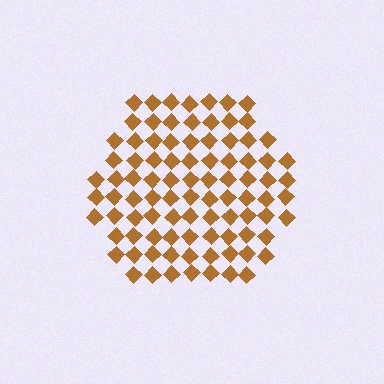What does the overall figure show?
The overall figure shows a hexagon.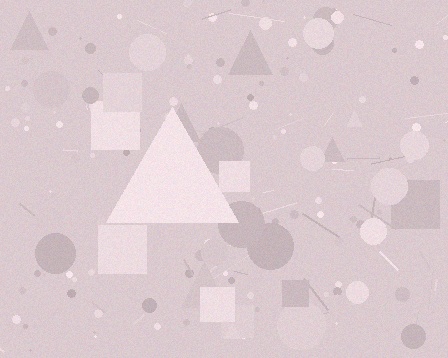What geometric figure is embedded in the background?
A triangle is embedded in the background.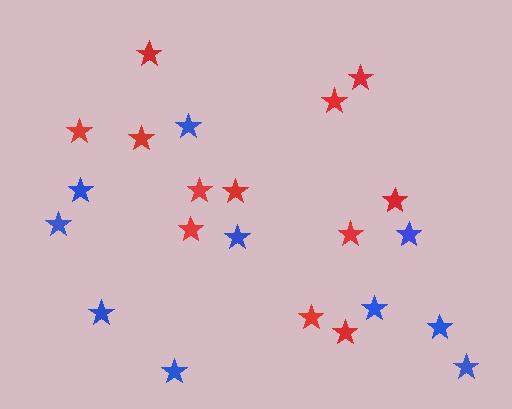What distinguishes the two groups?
There are 2 groups: one group of red stars (12) and one group of blue stars (10).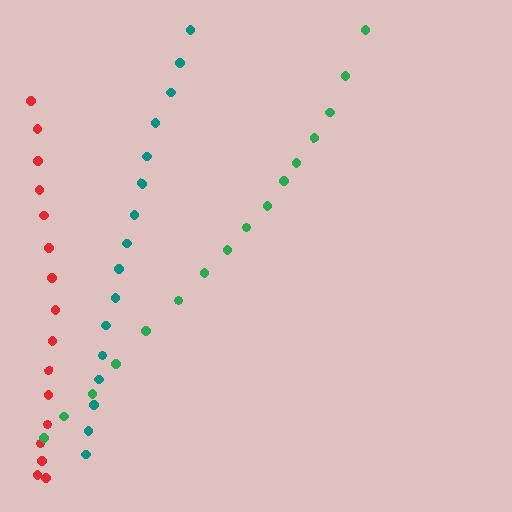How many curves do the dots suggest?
There are 3 distinct paths.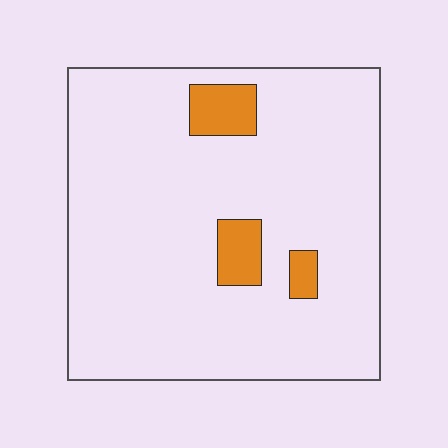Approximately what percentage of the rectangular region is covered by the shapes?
Approximately 10%.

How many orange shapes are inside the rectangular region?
3.